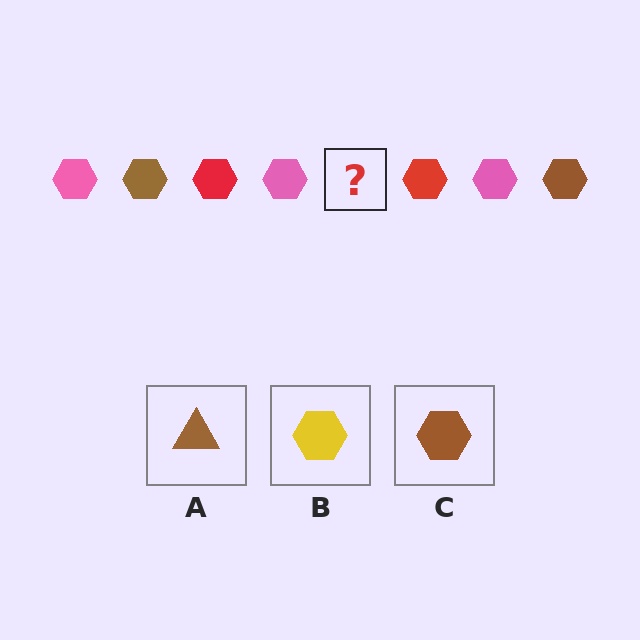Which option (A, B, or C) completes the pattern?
C.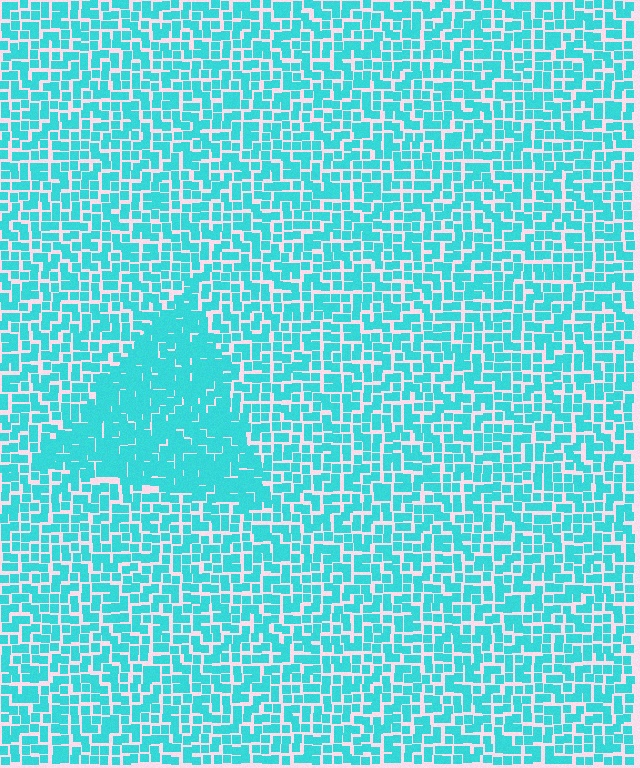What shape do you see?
I see a triangle.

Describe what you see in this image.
The image contains small cyan elements arranged at two different densities. A triangle-shaped region is visible where the elements are more densely packed than the surrounding area.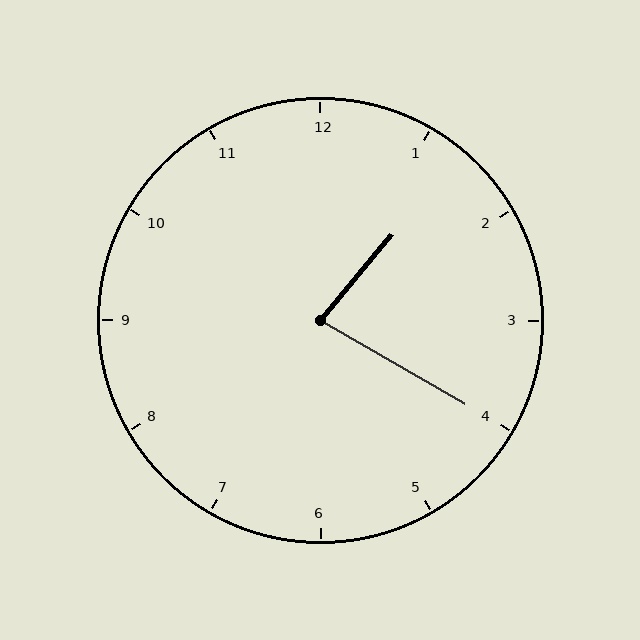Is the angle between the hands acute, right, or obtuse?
It is acute.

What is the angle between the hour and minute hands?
Approximately 80 degrees.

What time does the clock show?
1:20.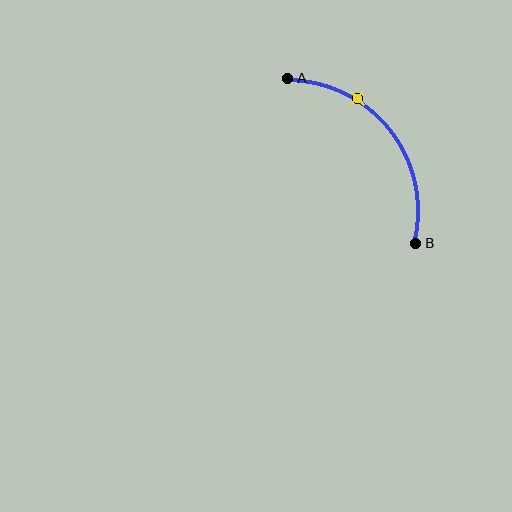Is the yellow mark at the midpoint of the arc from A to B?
No. The yellow mark lies on the arc but is closer to endpoint A. The arc midpoint would be at the point on the curve equidistant along the arc from both A and B.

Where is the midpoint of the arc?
The arc midpoint is the point on the curve farthest from the straight line joining A and B. It sits above and to the right of that line.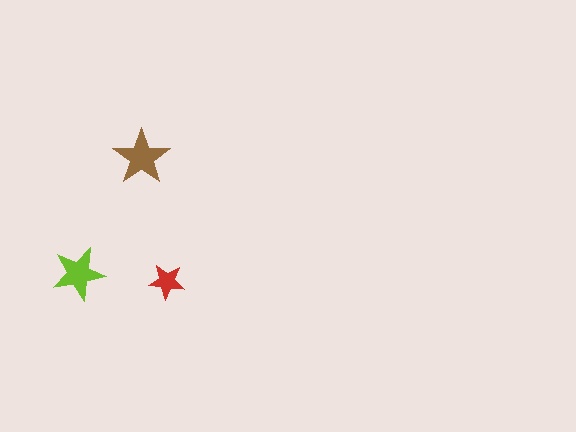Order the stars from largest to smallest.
the brown one, the lime one, the red one.